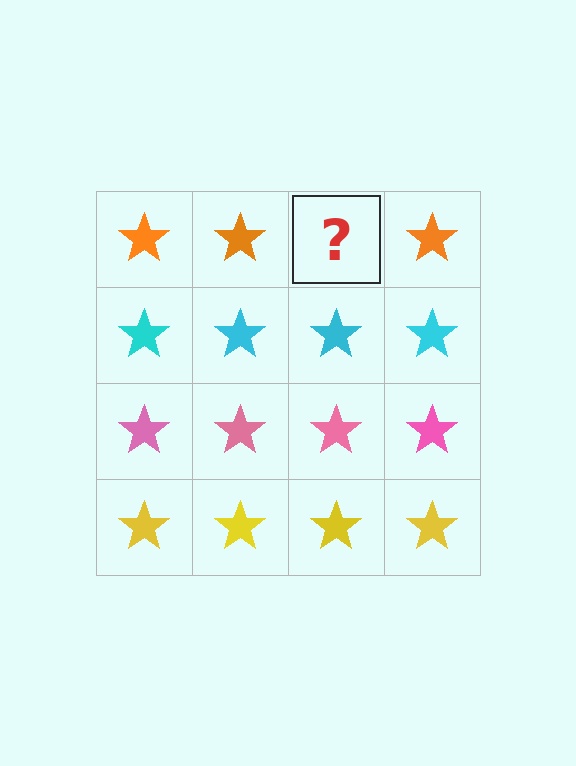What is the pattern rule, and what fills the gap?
The rule is that each row has a consistent color. The gap should be filled with an orange star.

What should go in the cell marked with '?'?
The missing cell should contain an orange star.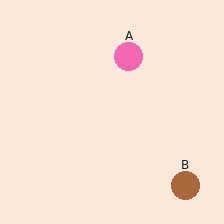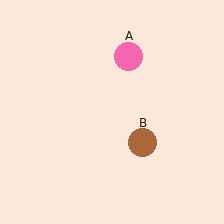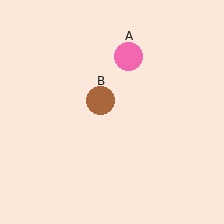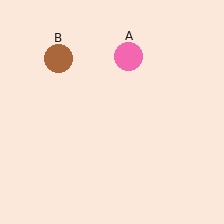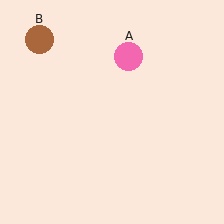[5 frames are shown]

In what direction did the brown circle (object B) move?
The brown circle (object B) moved up and to the left.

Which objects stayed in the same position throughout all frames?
Pink circle (object A) remained stationary.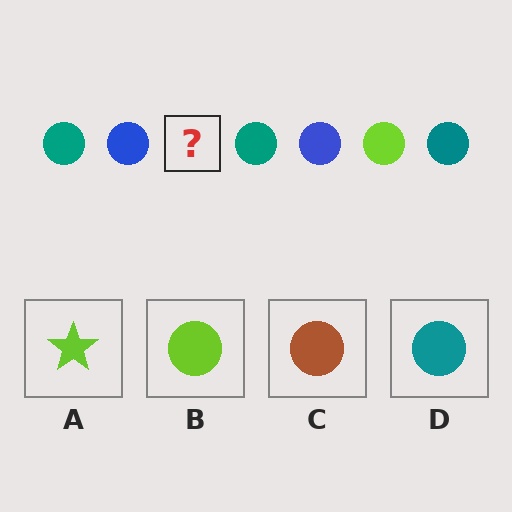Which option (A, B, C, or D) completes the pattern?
B.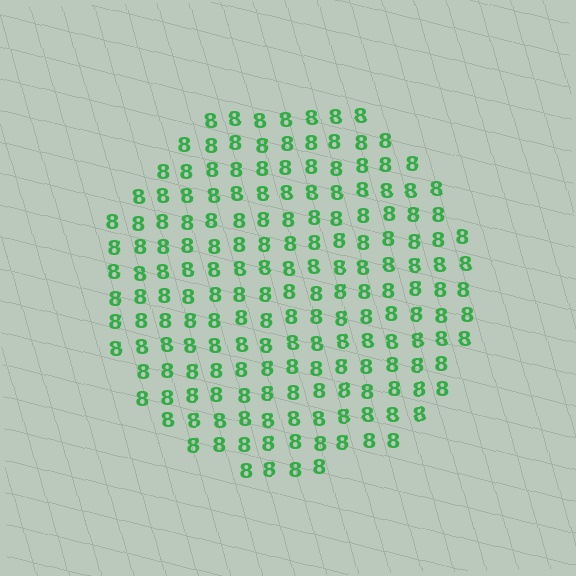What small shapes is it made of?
It is made of small digit 8's.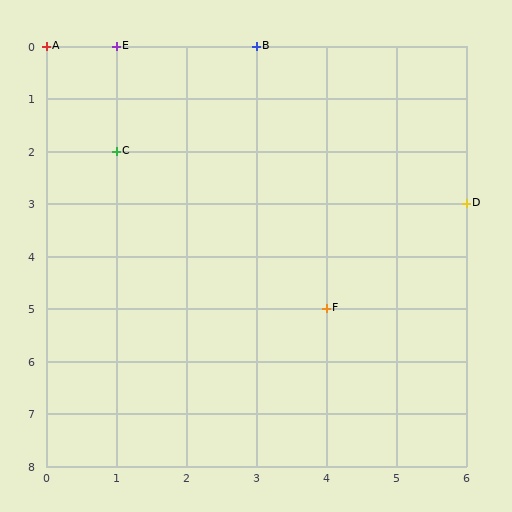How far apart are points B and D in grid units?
Points B and D are 3 columns and 3 rows apart (about 4.2 grid units diagonally).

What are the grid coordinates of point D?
Point D is at grid coordinates (6, 3).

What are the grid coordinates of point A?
Point A is at grid coordinates (0, 0).